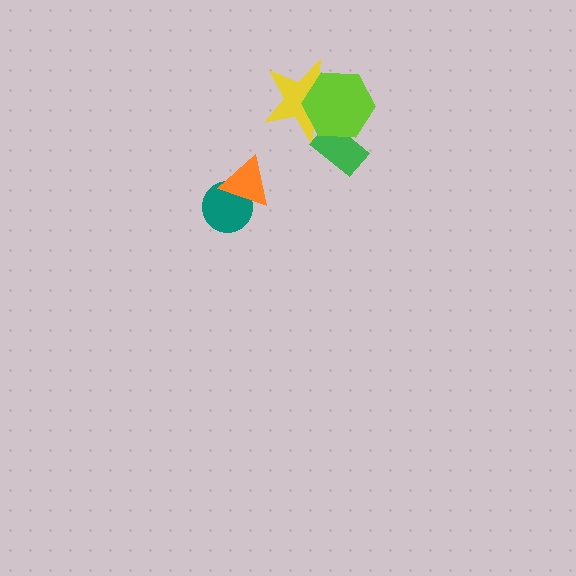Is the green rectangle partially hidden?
Yes, it is partially covered by another shape.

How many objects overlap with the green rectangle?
2 objects overlap with the green rectangle.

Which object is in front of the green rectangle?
The lime hexagon is in front of the green rectangle.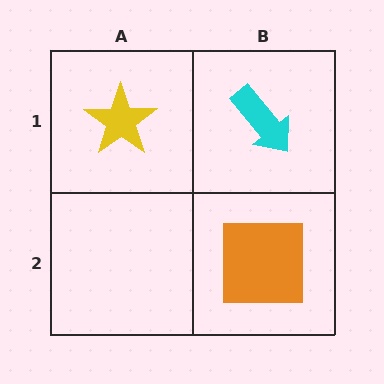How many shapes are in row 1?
2 shapes.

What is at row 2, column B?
An orange square.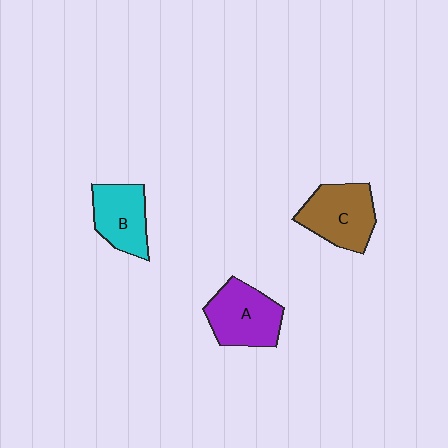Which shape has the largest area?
Shape A (purple).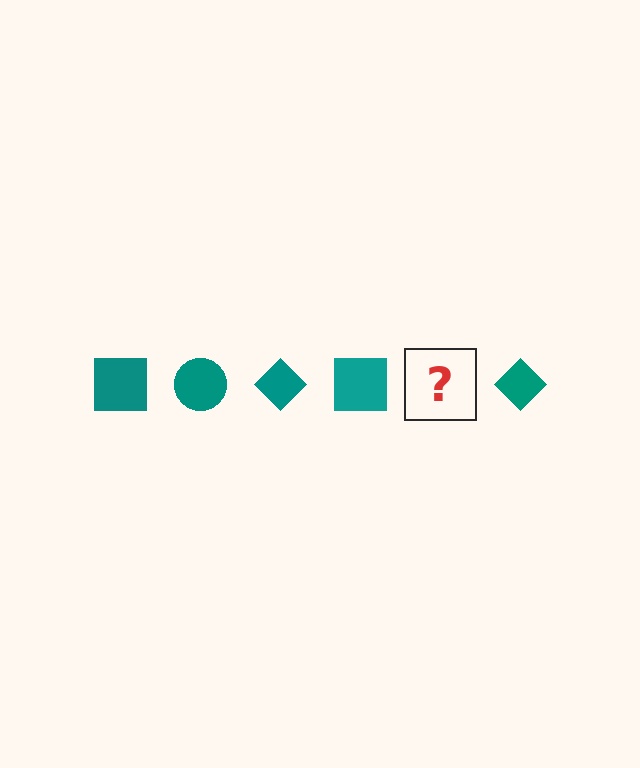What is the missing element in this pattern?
The missing element is a teal circle.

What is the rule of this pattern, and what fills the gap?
The rule is that the pattern cycles through square, circle, diamond shapes in teal. The gap should be filled with a teal circle.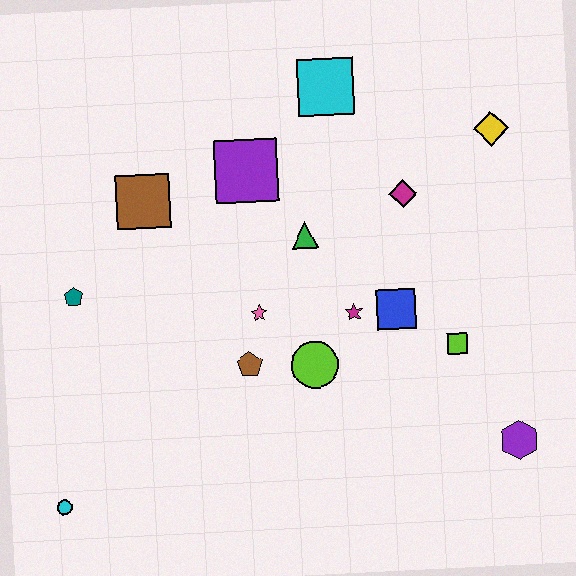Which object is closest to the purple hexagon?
The lime square is closest to the purple hexagon.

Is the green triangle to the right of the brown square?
Yes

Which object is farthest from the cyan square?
The cyan circle is farthest from the cyan square.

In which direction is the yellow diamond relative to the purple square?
The yellow diamond is to the right of the purple square.